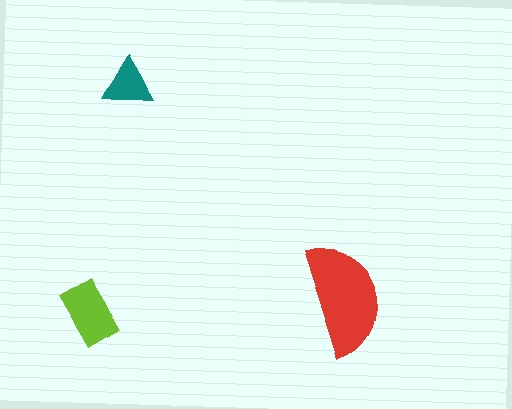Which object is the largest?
The red semicircle.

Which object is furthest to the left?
The lime rectangle is leftmost.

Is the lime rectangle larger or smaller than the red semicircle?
Smaller.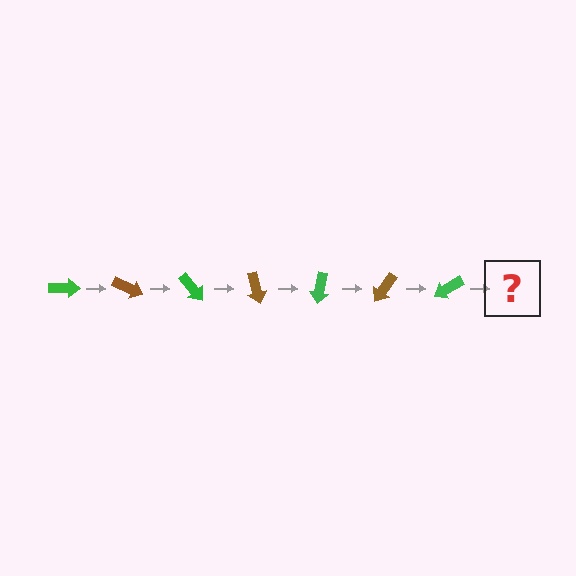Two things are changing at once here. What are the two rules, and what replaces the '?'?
The two rules are that it rotates 25 degrees each step and the color cycles through green and brown. The '?' should be a brown arrow, rotated 175 degrees from the start.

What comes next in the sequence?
The next element should be a brown arrow, rotated 175 degrees from the start.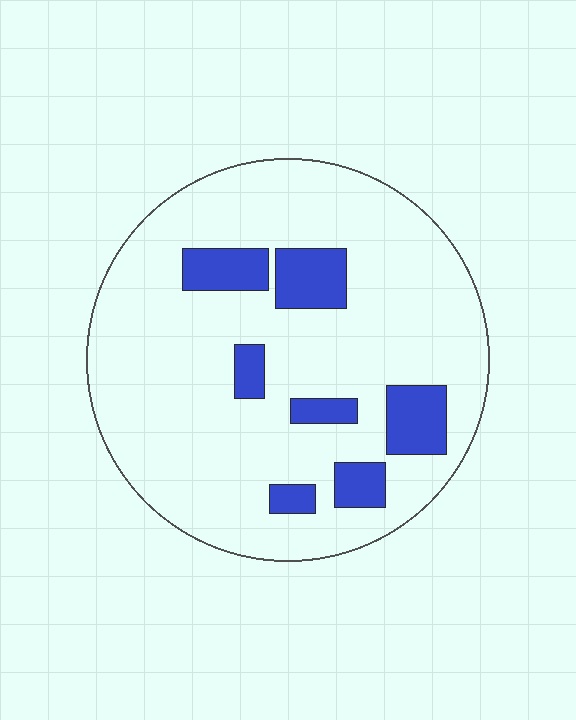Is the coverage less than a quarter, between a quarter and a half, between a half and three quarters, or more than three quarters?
Less than a quarter.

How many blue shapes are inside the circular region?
7.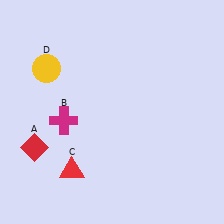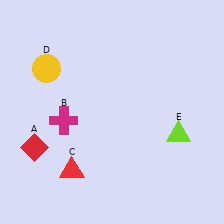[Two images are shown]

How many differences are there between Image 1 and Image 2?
There is 1 difference between the two images.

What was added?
A lime triangle (E) was added in Image 2.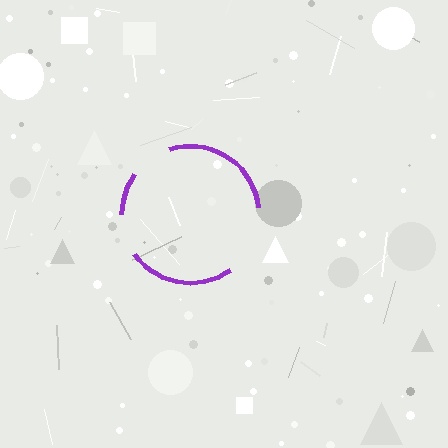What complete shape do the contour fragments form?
The contour fragments form a circle.